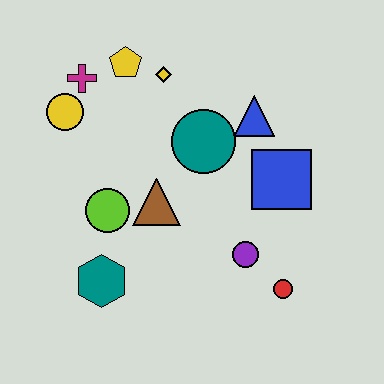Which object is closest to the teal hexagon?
The lime circle is closest to the teal hexagon.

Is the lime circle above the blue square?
No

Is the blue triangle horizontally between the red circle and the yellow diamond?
Yes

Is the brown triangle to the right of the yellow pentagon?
Yes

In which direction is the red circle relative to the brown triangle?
The red circle is to the right of the brown triangle.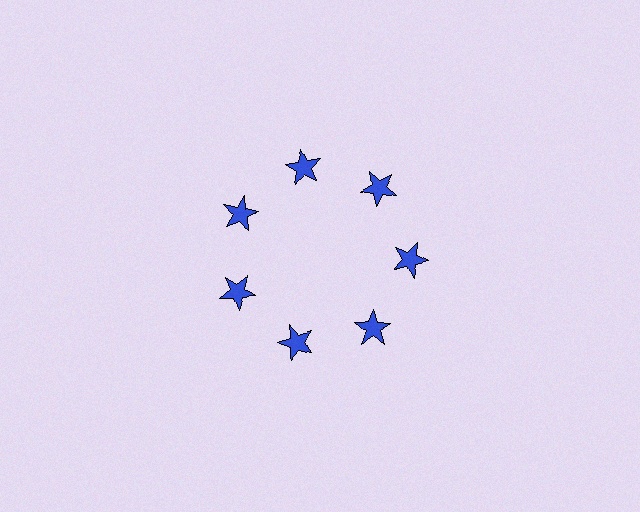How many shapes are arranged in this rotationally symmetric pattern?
There are 7 shapes, arranged in 7 groups of 1.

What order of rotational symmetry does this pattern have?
This pattern has 7-fold rotational symmetry.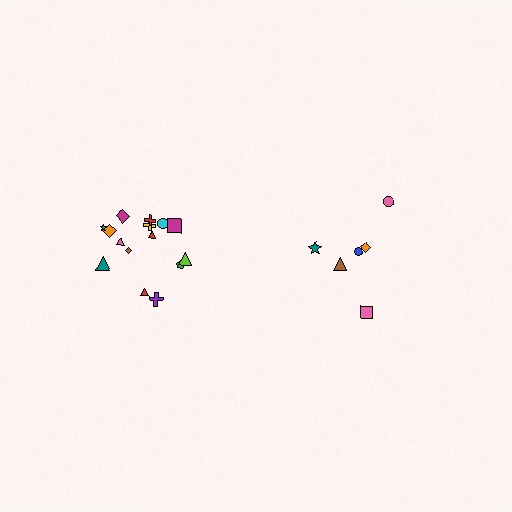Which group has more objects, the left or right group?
The left group.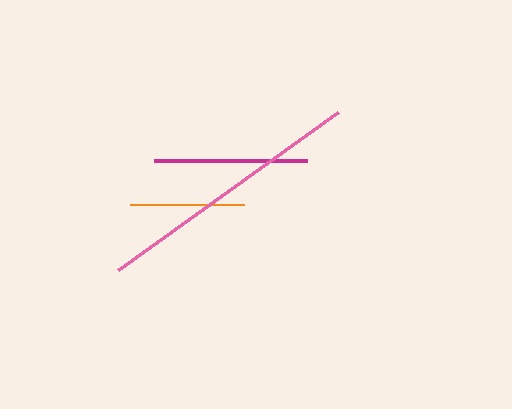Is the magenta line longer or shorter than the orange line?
The magenta line is longer than the orange line.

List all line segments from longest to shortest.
From longest to shortest: pink, magenta, orange.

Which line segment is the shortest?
The orange line is the shortest at approximately 114 pixels.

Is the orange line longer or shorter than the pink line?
The pink line is longer than the orange line.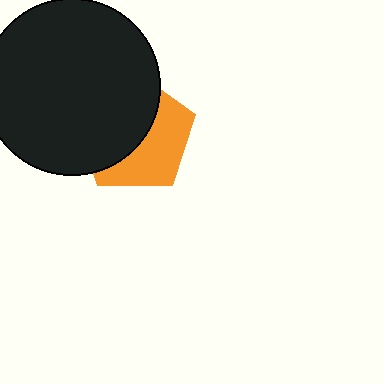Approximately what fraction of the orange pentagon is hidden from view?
Roughly 55% of the orange pentagon is hidden behind the black circle.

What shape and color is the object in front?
The object in front is a black circle.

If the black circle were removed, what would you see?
You would see the complete orange pentagon.